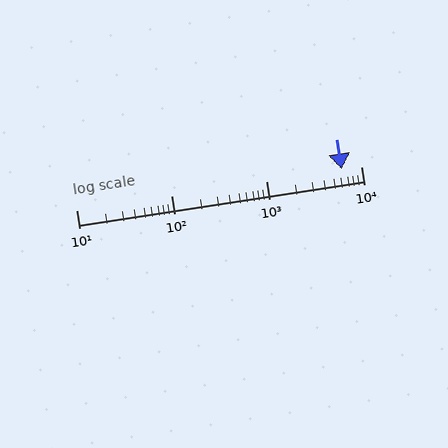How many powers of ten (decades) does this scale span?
The scale spans 3 decades, from 10 to 10000.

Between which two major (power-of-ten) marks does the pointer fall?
The pointer is between 1000 and 10000.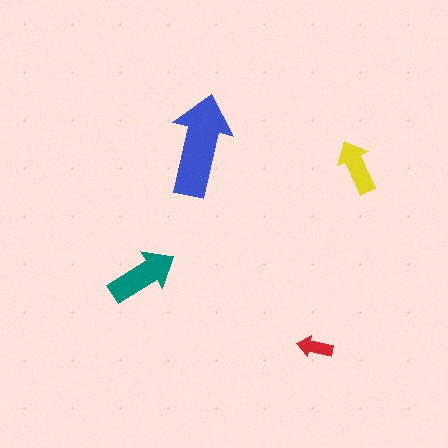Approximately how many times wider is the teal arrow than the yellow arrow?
About 1.5 times wider.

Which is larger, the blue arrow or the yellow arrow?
The blue one.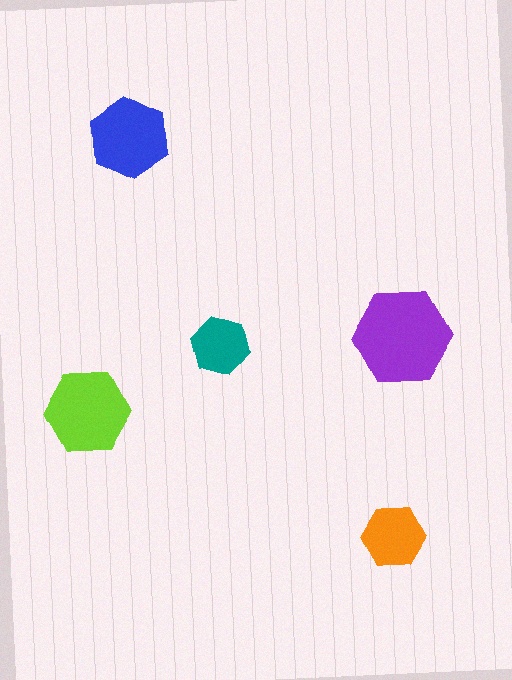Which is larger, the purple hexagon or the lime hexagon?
The purple one.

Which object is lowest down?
The orange hexagon is bottommost.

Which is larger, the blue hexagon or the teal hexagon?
The blue one.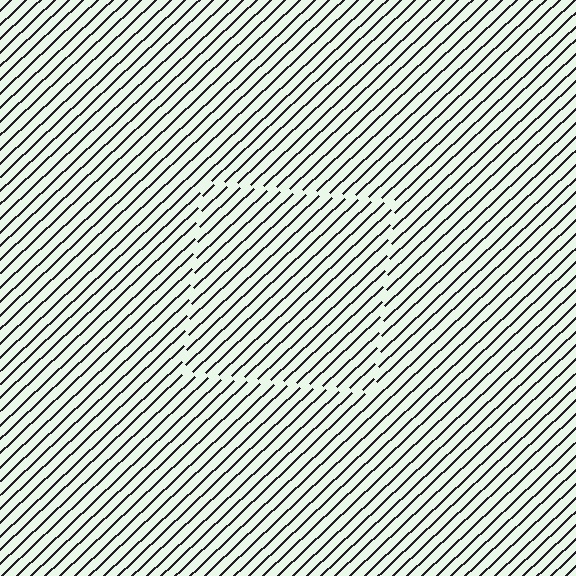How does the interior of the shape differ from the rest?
The interior of the shape contains the same grating, shifted by half a period — the contour is defined by the phase discontinuity where line-ends from the inner and outer gratings abut.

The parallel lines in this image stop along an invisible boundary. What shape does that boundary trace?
An illusory square. The interior of the shape contains the same grating, shifted by half a period — the contour is defined by the phase discontinuity where line-ends from the inner and outer gratings abut.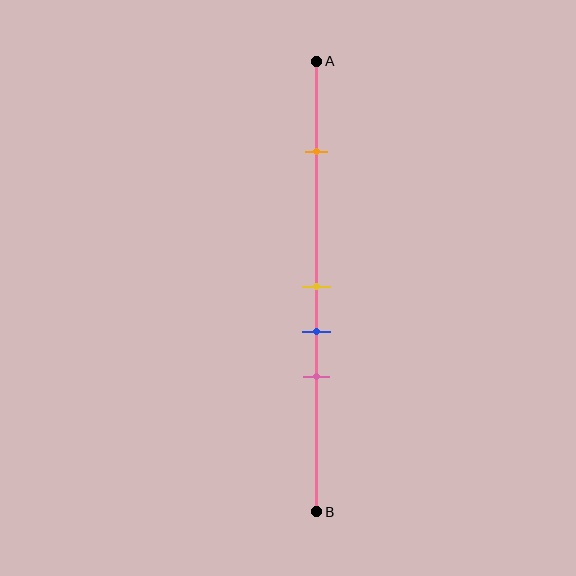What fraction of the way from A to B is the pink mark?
The pink mark is approximately 70% (0.7) of the way from A to B.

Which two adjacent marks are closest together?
The yellow and blue marks are the closest adjacent pair.